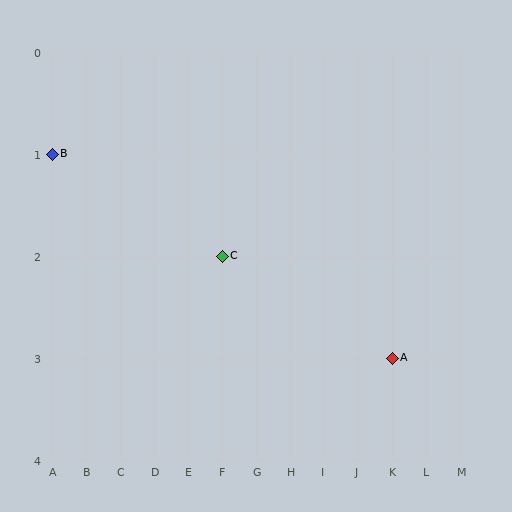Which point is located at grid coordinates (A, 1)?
Point B is at (A, 1).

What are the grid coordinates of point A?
Point A is at grid coordinates (K, 3).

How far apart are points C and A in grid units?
Points C and A are 5 columns and 1 row apart (about 5.1 grid units diagonally).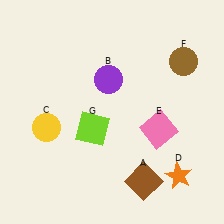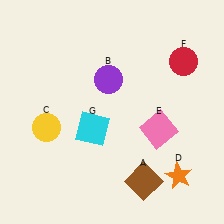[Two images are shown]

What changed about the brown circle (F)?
In Image 1, F is brown. In Image 2, it changed to red.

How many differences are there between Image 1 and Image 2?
There are 2 differences between the two images.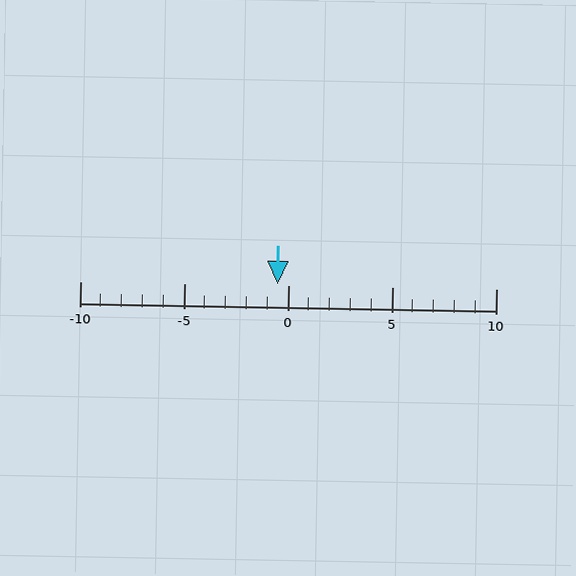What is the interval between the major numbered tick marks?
The major tick marks are spaced 5 units apart.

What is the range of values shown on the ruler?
The ruler shows values from -10 to 10.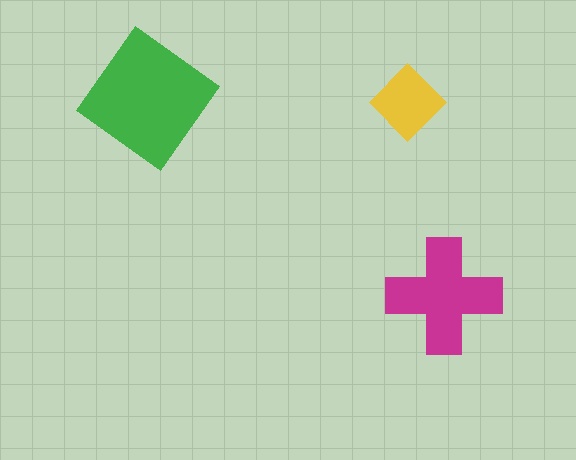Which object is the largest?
The green diamond.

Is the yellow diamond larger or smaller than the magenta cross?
Smaller.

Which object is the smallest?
The yellow diamond.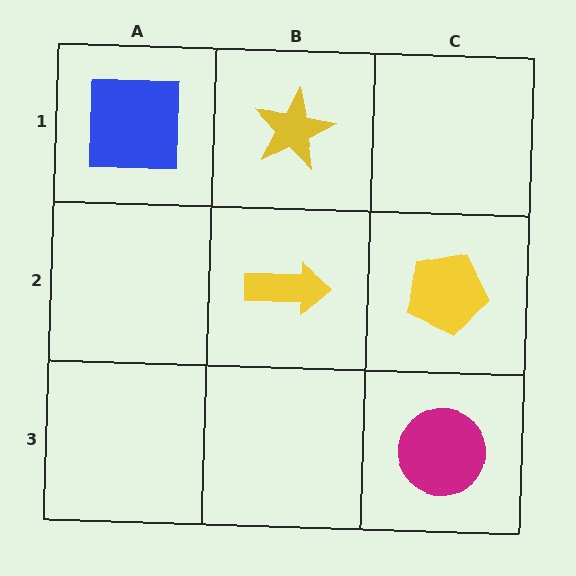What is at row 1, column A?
A blue square.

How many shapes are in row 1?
2 shapes.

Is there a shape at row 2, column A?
No, that cell is empty.